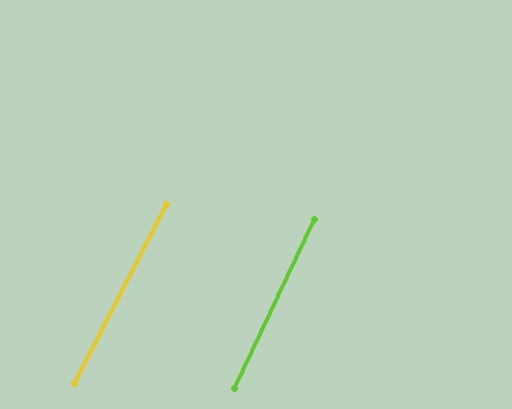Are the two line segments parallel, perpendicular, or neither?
Parallel — their directions differ by only 1.9°.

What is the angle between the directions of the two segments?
Approximately 2 degrees.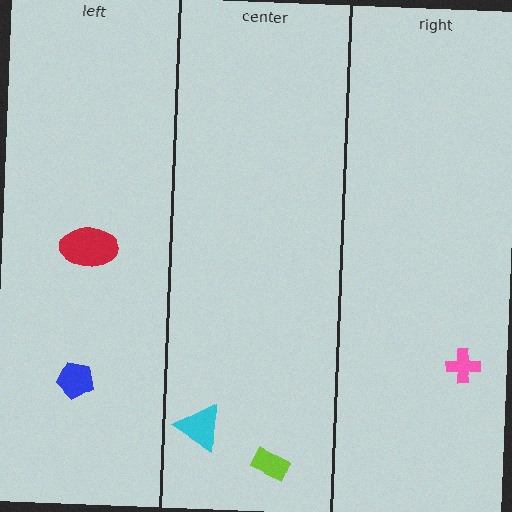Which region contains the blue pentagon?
The left region.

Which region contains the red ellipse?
The left region.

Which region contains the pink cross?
The right region.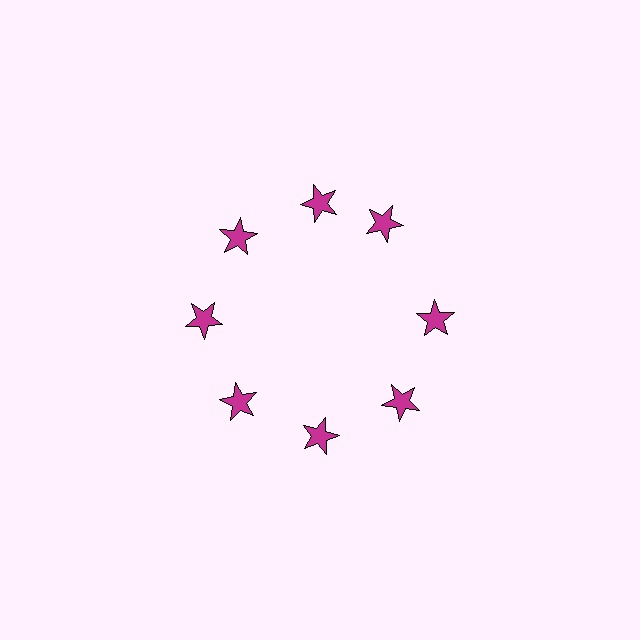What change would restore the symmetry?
The symmetry would be restored by rotating it back into even spacing with its neighbors so that all 8 stars sit at equal angles and equal distance from the center.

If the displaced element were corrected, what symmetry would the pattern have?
It would have 8-fold rotational symmetry — the pattern would map onto itself every 45 degrees.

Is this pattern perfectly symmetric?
No. The 8 magenta stars are arranged in a ring, but one element near the 2 o'clock position is rotated out of alignment along the ring, breaking the 8-fold rotational symmetry.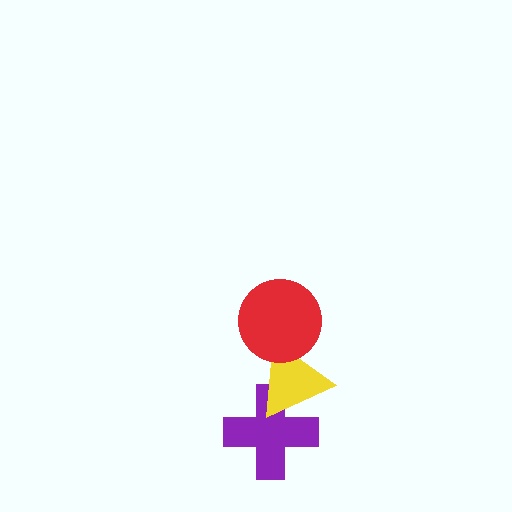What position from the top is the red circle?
The red circle is 1st from the top.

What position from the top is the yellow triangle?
The yellow triangle is 2nd from the top.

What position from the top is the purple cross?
The purple cross is 3rd from the top.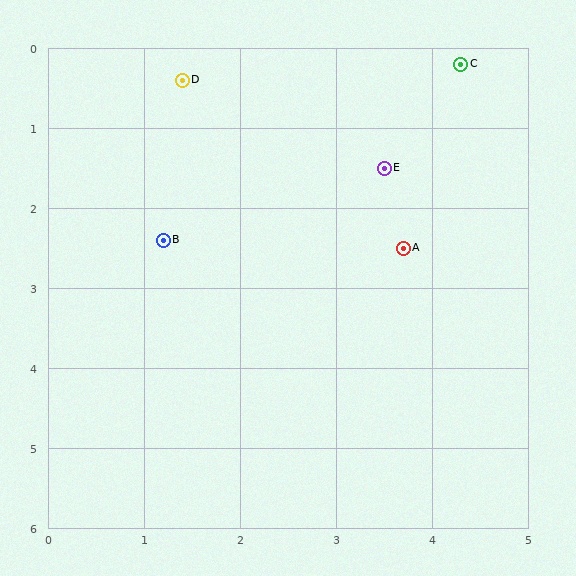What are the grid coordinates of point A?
Point A is at approximately (3.7, 2.5).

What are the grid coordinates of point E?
Point E is at approximately (3.5, 1.5).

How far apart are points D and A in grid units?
Points D and A are about 3.1 grid units apart.